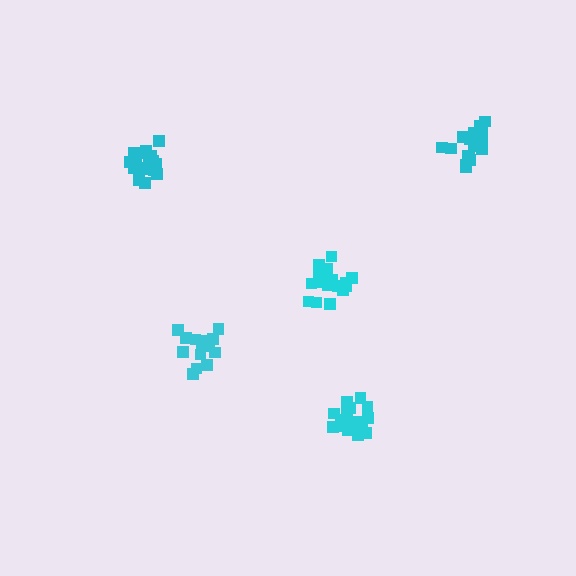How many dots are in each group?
Group 1: 19 dots, Group 2: 18 dots, Group 3: 19 dots, Group 4: 15 dots, Group 5: 18 dots (89 total).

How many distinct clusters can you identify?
There are 5 distinct clusters.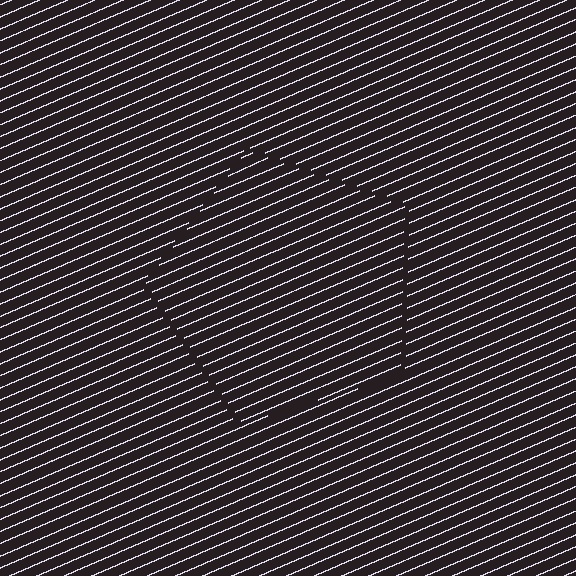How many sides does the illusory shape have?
5 sides — the line-ends trace a pentagon.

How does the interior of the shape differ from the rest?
The interior of the shape contains the same grating, shifted by half a period — the contour is defined by the phase discontinuity where line-ends from the inner and outer gratings abut.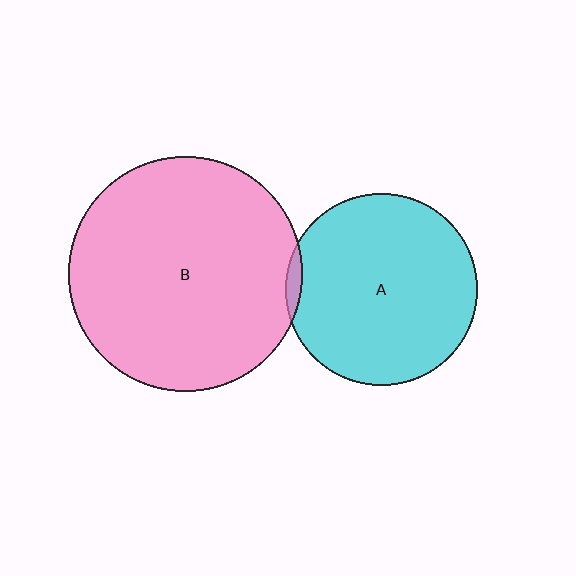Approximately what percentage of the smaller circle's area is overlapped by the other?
Approximately 5%.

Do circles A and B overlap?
Yes.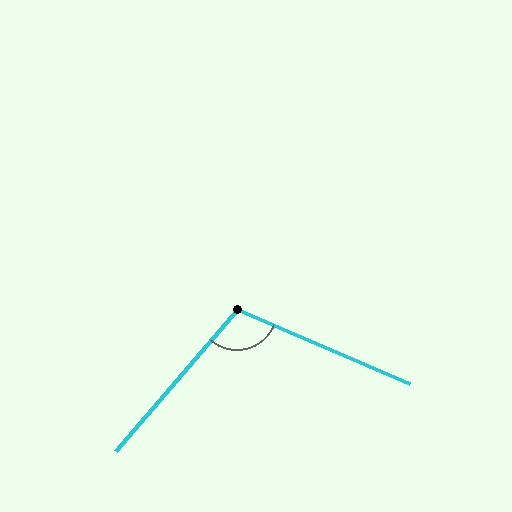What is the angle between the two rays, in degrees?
Approximately 108 degrees.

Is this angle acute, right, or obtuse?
It is obtuse.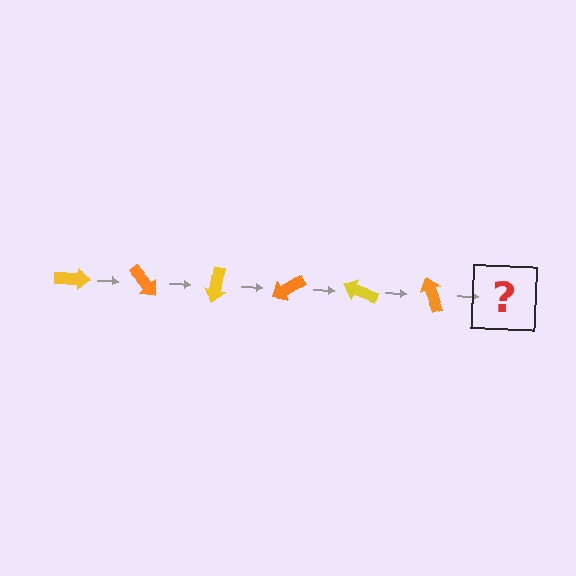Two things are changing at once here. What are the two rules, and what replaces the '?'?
The two rules are that it rotates 50 degrees each step and the color cycles through yellow and orange. The '?' should be a yellow arrow, rotated 300 degrees from the start.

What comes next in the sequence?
The next element should be a yellow arrow, rotated 300 degrees from the start.